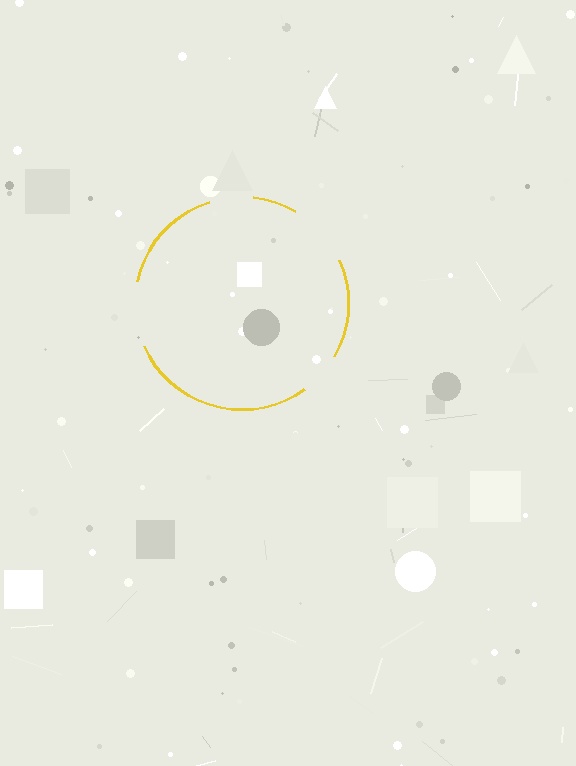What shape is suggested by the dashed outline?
The dashed outline suggests a circle.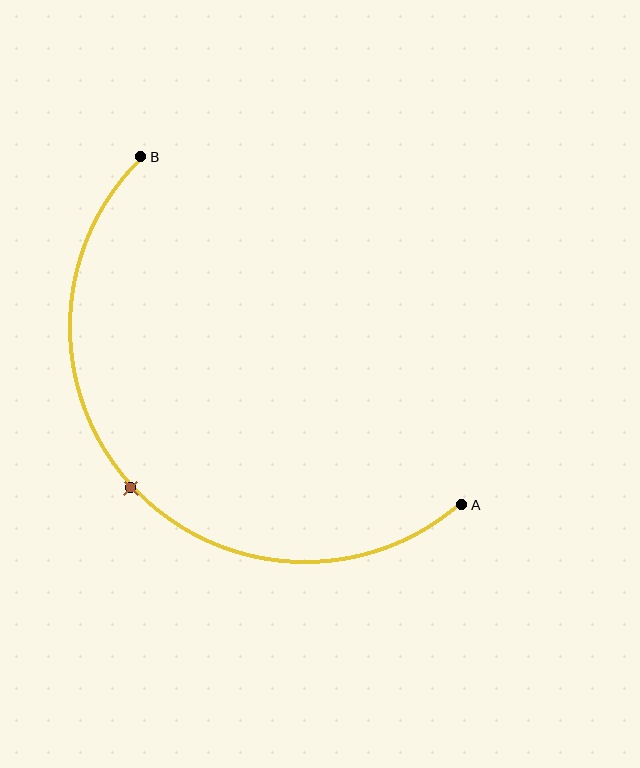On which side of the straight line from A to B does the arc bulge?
The arc bulges below and to the left of the straight line connecting A and B.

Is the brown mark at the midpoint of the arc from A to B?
Yes. The brown mark lies on the arc at equal arc-length from both A and B — it is the arc midpoint.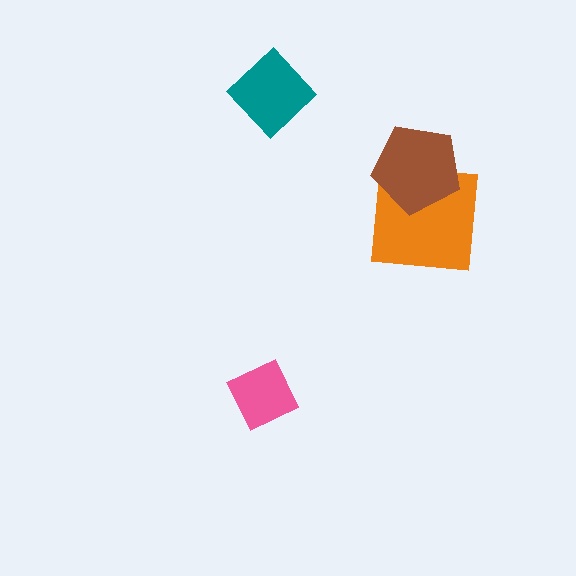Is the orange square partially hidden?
Yes, it is partially covered by another shape.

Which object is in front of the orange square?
The brown pentagon is in front of the orange square.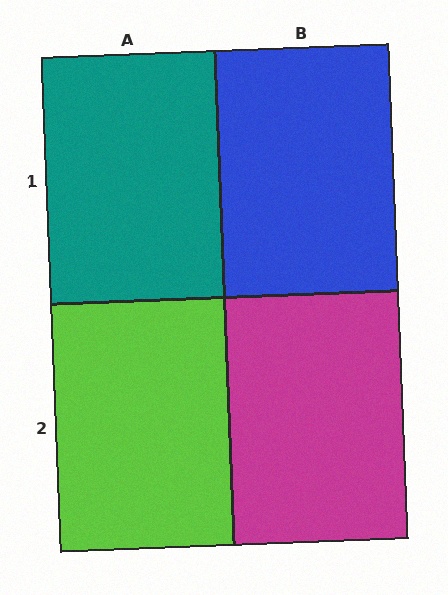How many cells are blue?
1 cell is blue.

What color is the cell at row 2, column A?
Lime.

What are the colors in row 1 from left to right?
Teal, blue.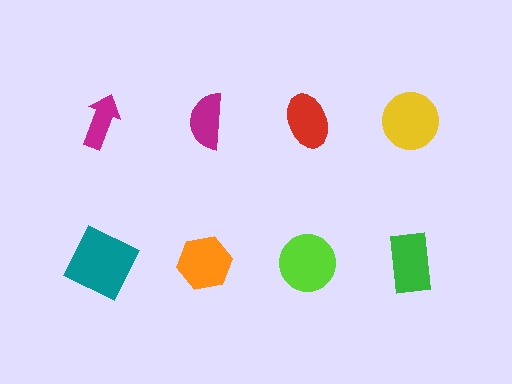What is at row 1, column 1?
A magenta arrow.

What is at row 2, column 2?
An orange hexagon.